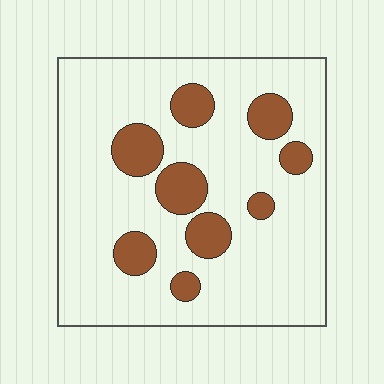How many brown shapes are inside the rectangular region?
9.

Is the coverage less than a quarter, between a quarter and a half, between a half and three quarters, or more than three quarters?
Less than a quarter.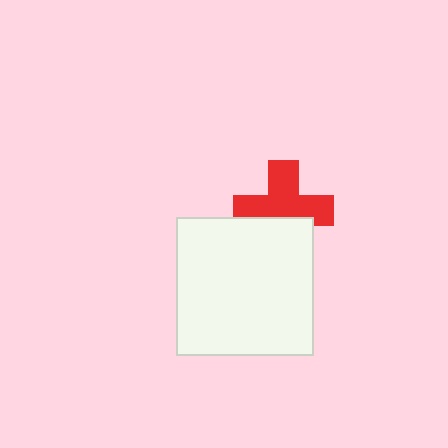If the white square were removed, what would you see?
You would see the complete red cross.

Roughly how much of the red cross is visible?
Most of it is visible (roughly 66%).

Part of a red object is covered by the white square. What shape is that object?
It is a cross.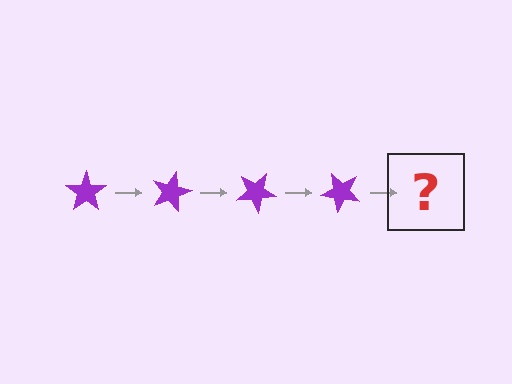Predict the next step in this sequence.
The next step is a purple star rotated 60 degrees.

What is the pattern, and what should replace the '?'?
The pattern is that the star rotates 15 degrees each step. The '?' should be a purple star rotated 60 degrees.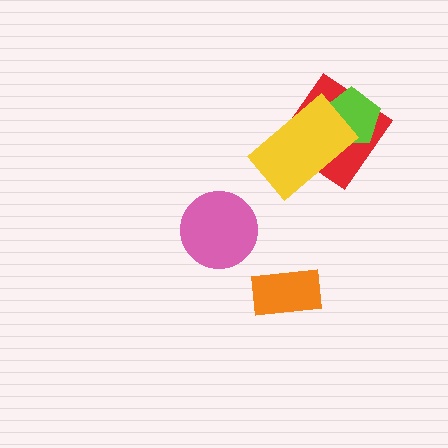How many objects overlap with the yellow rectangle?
2 objects overlap with the yellow rectangle.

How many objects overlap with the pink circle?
0 objects overlap with the pink circle.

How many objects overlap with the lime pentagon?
2 objects overlap with the lime pentagon.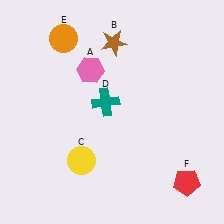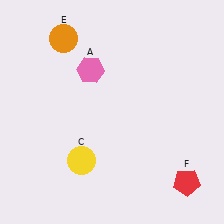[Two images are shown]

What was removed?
The brown star (B), the teal cross (D) were removed in Image 2.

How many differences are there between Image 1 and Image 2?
There are 2 differences between the two images.